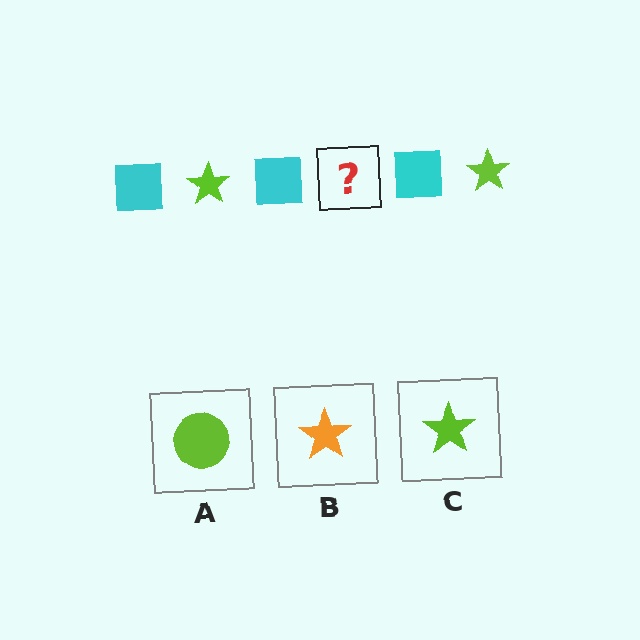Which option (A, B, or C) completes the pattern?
C.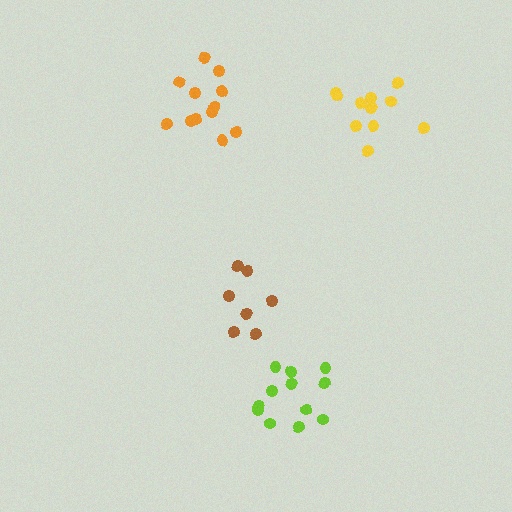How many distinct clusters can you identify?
There are 4 distinct clusters.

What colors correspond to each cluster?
The clusters are colored: yellow, brown, orange, lime.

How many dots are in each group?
Group 1: 11 dots, Group 2: 7 dots, Group 3: 12 dots, Group 4: 12 dots (42 total).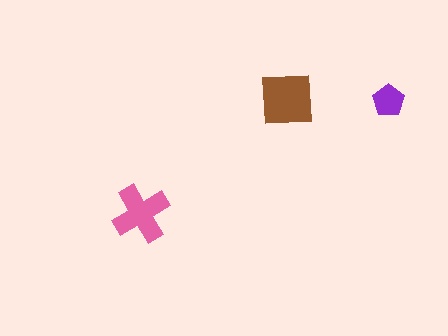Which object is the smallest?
The purple pentagon.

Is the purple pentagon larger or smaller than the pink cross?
Smaller.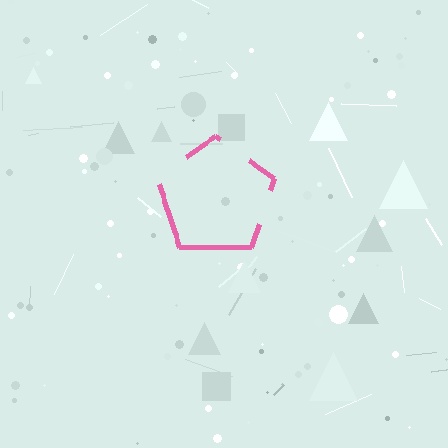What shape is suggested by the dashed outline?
The dashed outline suggests a pentagon.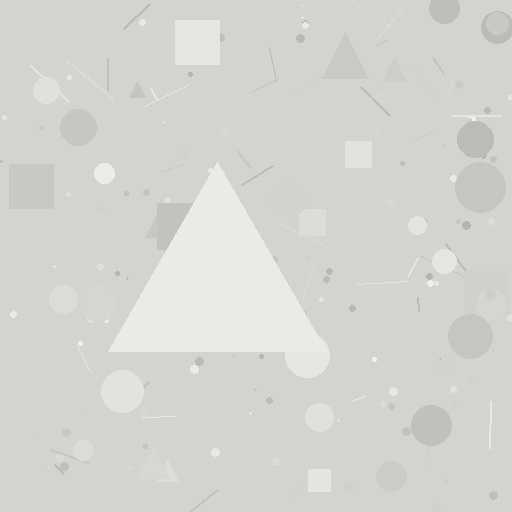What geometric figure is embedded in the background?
A triangle is embedded in the background.